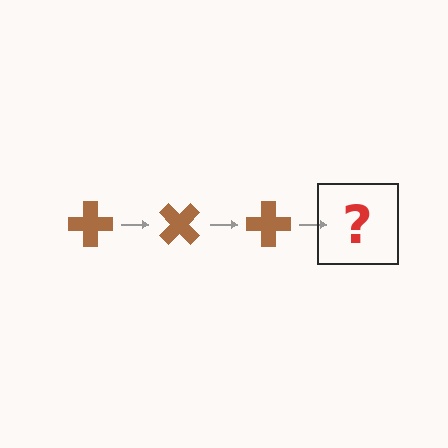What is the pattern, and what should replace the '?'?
The pattern is that the cross rotates 45 degrees each step. The '?' should be a brown cross rotated 135 degrees.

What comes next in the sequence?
The next element should be a brown cross rotated 135 degrees.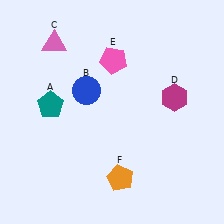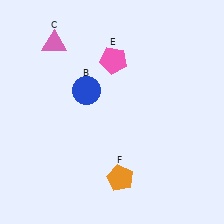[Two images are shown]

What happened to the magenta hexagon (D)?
The magenta hexagon (D) was removed in Image 2. It was in the top-right area of Image 1.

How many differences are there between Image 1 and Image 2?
There are 2 differences between the two images.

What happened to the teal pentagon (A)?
The teal pentagon (A) was removed in Image 2. It was in the top-left area of Image 1.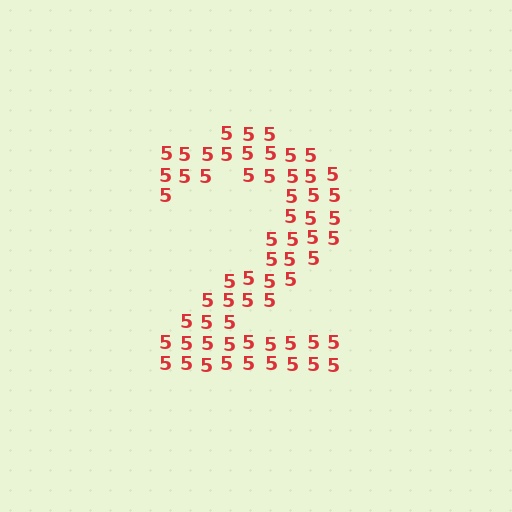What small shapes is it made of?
It is made of small digit 5's.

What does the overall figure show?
The overall figure shows the digit 2.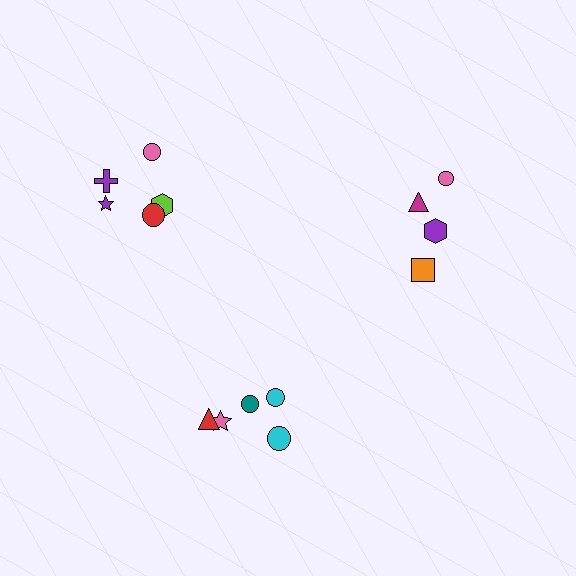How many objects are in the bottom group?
There are 5 objects.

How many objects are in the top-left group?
There are 6 objects.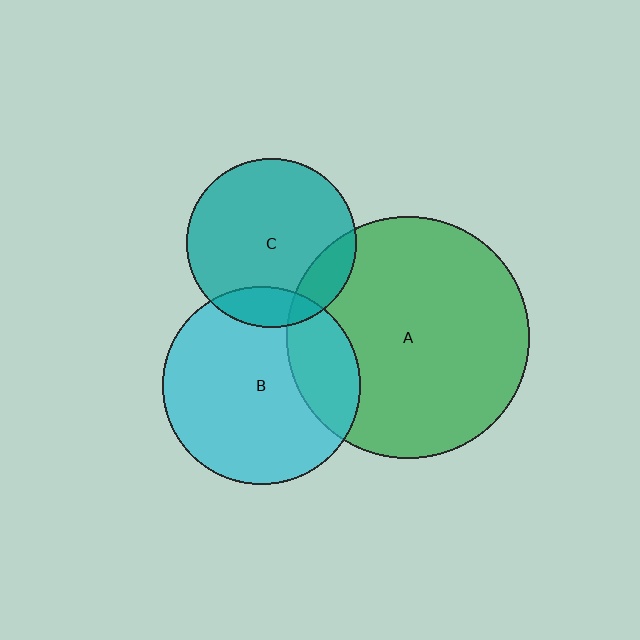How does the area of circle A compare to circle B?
Approximately 1.5 times.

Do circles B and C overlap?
Yes.